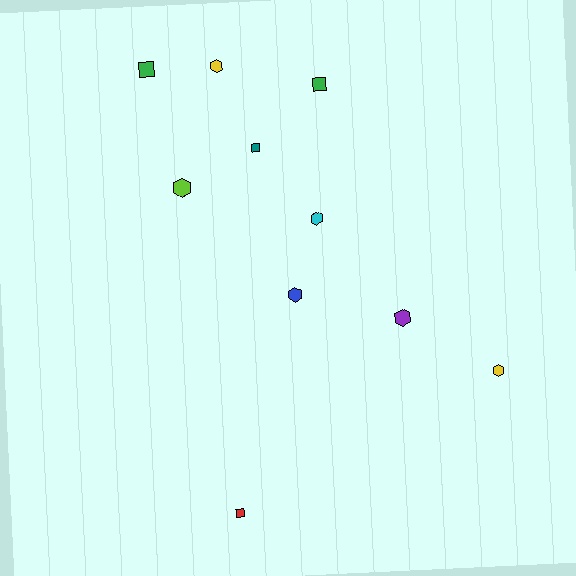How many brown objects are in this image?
There are no brown objects.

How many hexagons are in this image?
There are 6 hexagons.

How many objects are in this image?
There are 10 objects.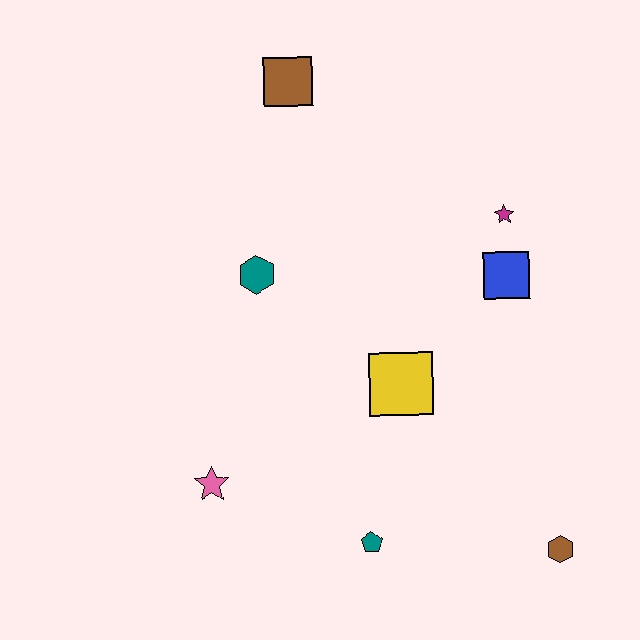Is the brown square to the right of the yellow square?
No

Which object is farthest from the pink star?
The brown square is farthest from the pink star.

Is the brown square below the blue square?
No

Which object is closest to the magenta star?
The blue square is closest to the magenta star.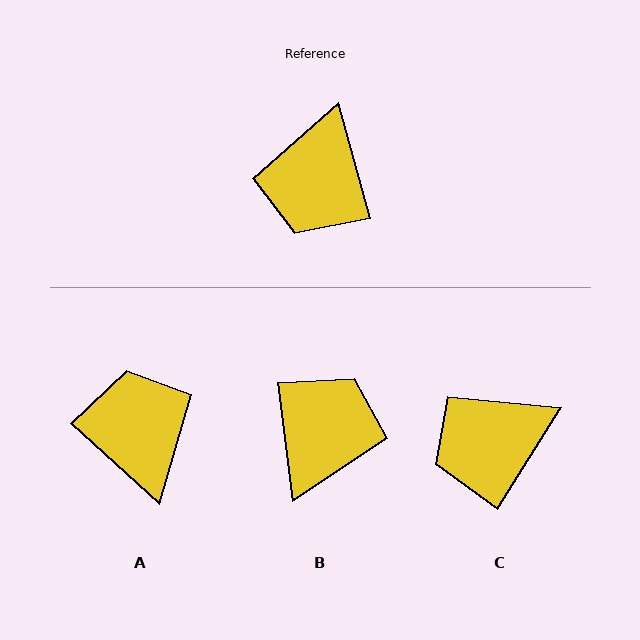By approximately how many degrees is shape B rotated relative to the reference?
Approximately 172 degrees counter-clockwise.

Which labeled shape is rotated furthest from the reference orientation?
B, about 172 degrees away.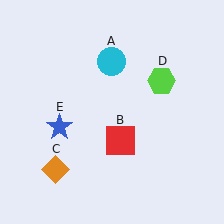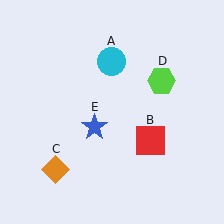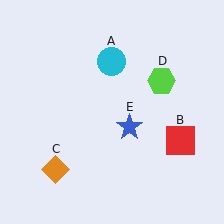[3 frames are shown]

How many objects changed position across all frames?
2 objects changed position: red square (object B), blue star (object E).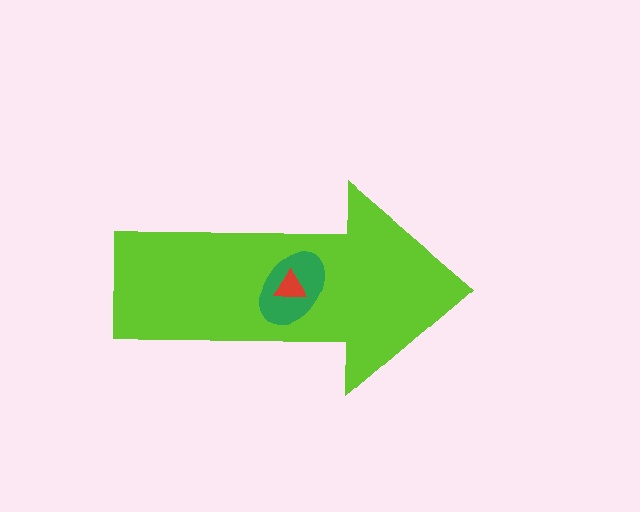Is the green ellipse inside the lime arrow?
Yes.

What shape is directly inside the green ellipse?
The red triangle.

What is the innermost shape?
The red triangle.